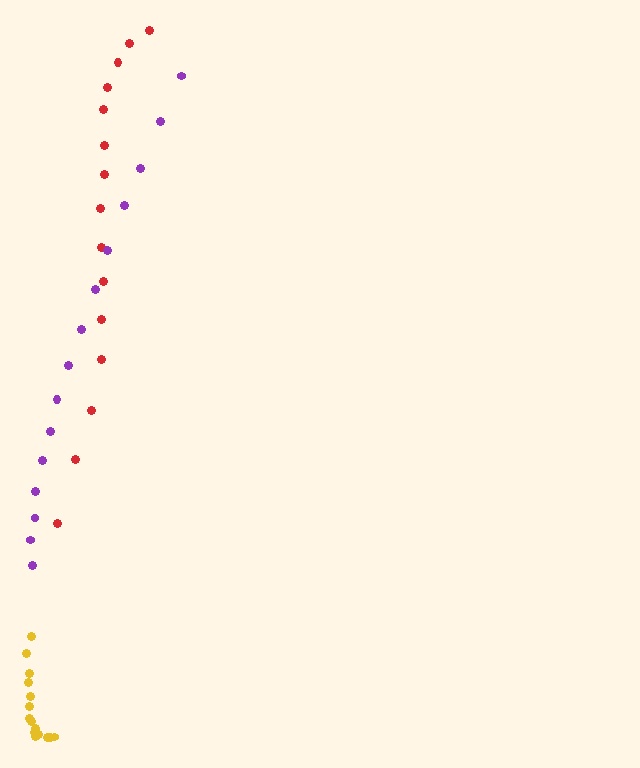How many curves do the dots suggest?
There are 3 distinct paths.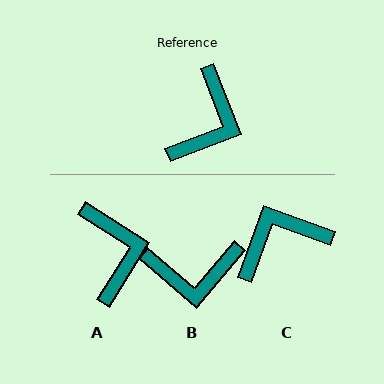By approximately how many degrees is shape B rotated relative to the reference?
Approximately 61 degrees clockwise.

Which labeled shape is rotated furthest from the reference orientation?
C, about 139 degrees away.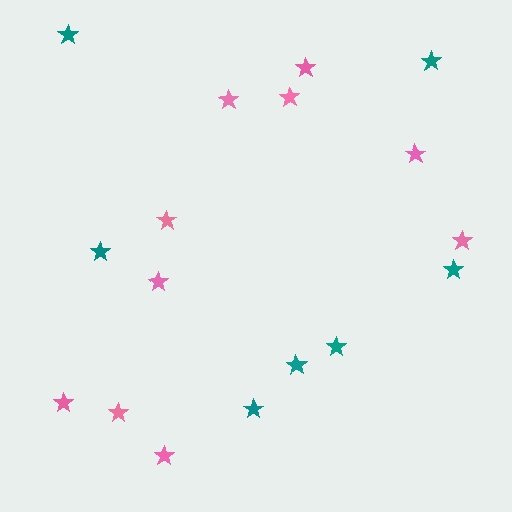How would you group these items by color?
There are 2 groups: one group of teal stars (7) and one group of pink stars (10).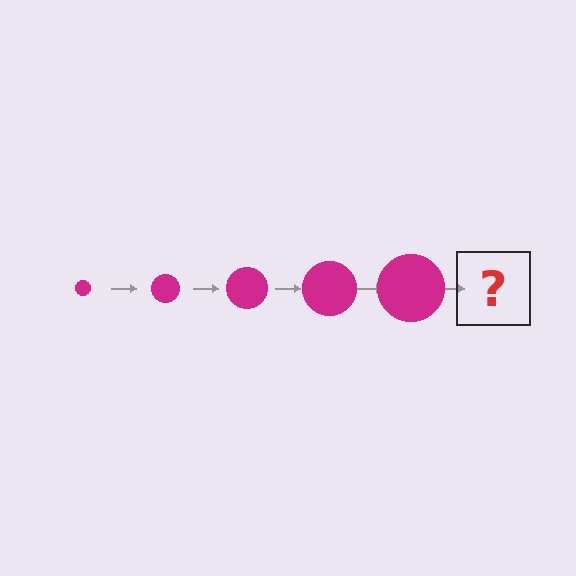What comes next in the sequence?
The next element should be a magenta circle, larger than the previous one.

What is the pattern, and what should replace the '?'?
The pattern is that the circle gets progressively larger each step. The '?' should be a magenta circle, larger than the previous one.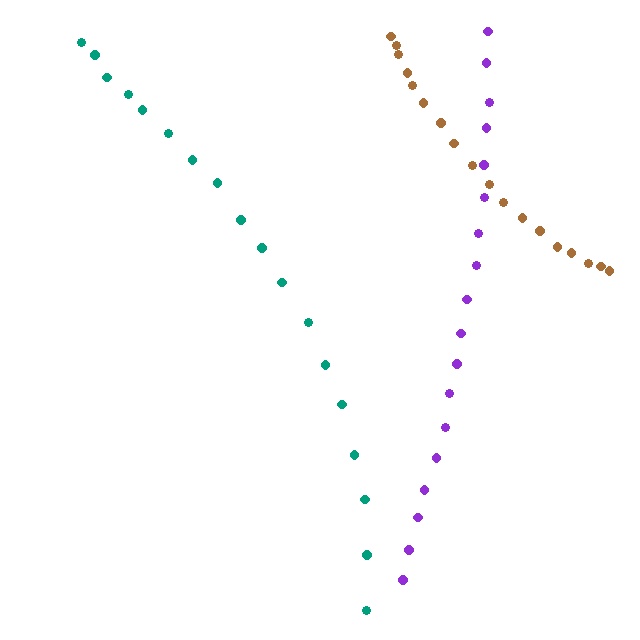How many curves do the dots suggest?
There are 3 distinct paths.